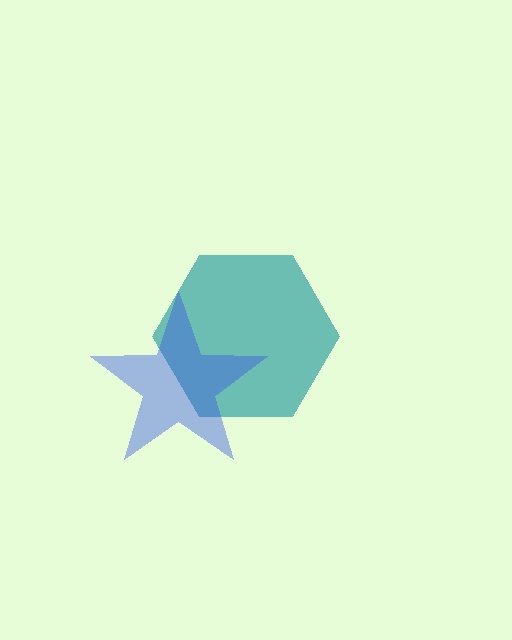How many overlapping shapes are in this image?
There are 2 overlapping shapes in the image.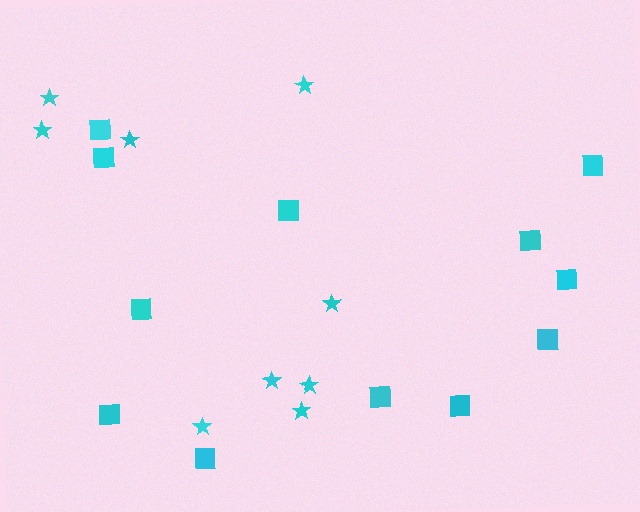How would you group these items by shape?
There are 2 groups: one group of stars (9) and one group of squares (12).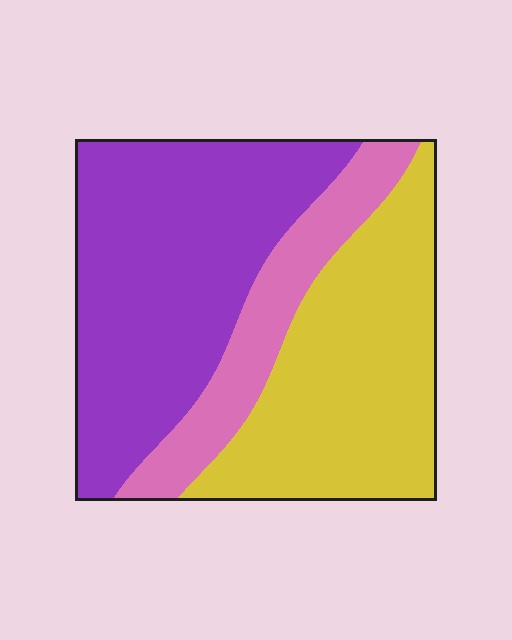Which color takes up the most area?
Purple, at roughly 45%.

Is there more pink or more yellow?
Yellow.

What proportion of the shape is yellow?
Yellow takes up between a third and a half of the shape.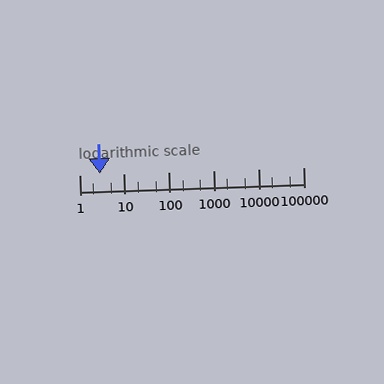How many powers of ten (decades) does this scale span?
The scale spans 5 decades, from 1 to 100000.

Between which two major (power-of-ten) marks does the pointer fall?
The pointer is between 1 and 10.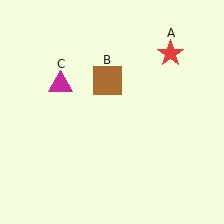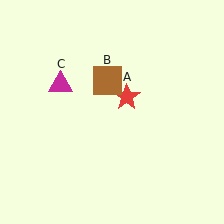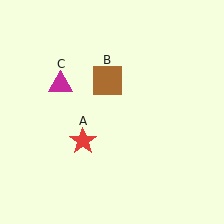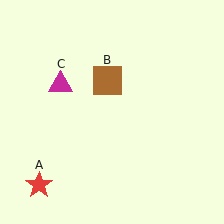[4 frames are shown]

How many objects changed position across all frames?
1 object changed position: red star (object A).